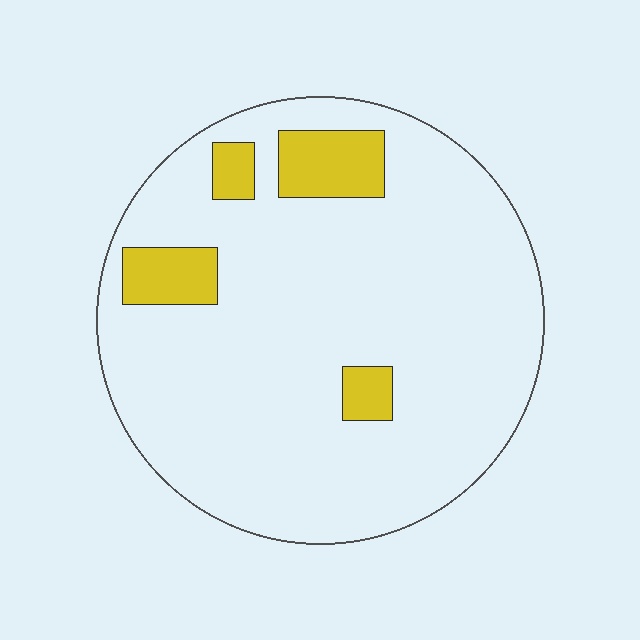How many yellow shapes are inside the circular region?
4.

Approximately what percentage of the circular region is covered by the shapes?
Approximately 10%.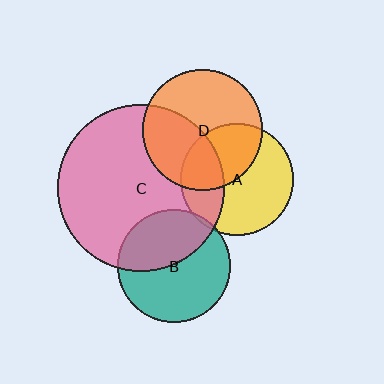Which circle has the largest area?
Circle C (pink).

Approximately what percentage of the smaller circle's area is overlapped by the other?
Approximately 40%.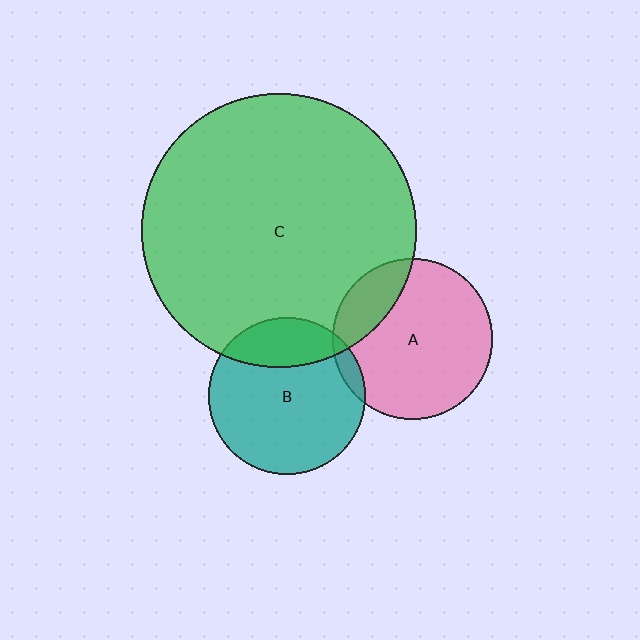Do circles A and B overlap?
Yes.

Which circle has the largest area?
Circle C (green).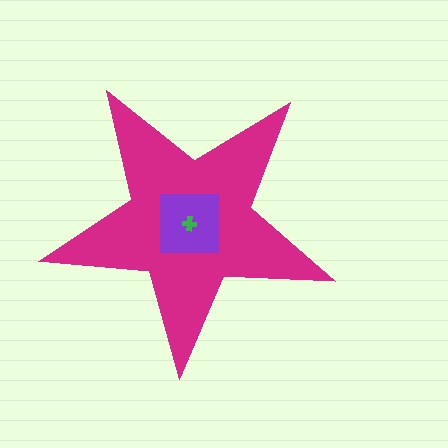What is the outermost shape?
The magenta star.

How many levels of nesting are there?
3.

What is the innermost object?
The green cross.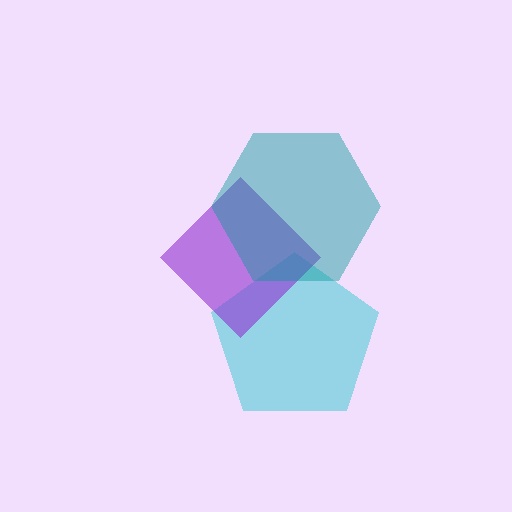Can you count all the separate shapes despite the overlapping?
Yes, there are 3 separate shapes.